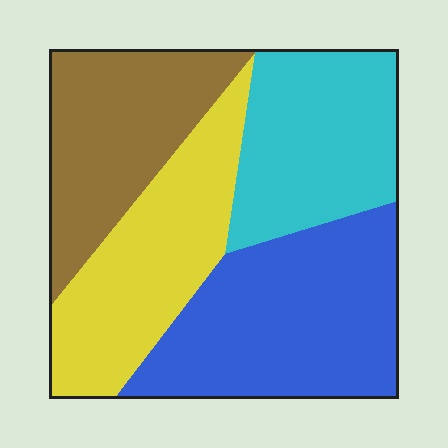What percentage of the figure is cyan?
Cyan covers about 25% of the figure.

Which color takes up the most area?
Blue, at roughly 30%.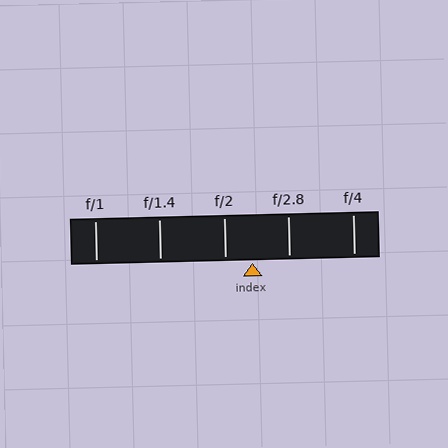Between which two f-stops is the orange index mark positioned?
The index mark is between f/2 and f/2.8.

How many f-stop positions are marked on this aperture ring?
There are 5 f-stop positions marked.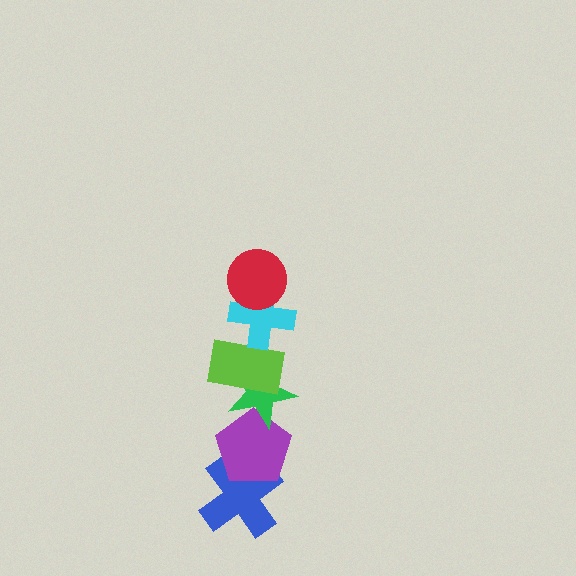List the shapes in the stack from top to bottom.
From top to bottom: the red circle, the cyan cross, the lime rectangle, the green star, the purple pentagon, the blue cross.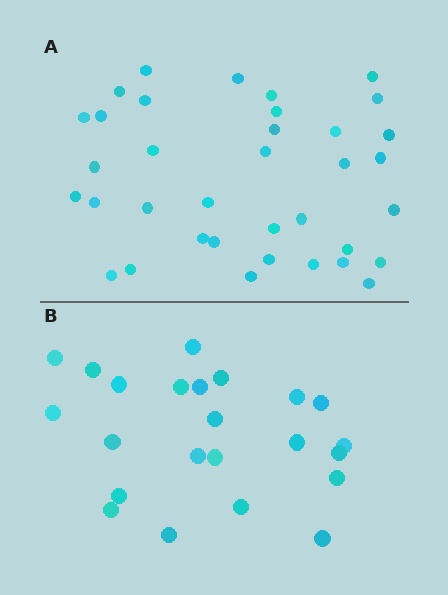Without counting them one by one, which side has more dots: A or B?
Region A (the top region) has more dots.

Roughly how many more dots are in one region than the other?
Region A has approximately 15 more dots than region B.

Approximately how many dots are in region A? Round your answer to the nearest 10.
About 40 dots. (The exact count is 36, which rounds to 40.)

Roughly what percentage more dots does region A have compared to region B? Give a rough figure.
About 55% more.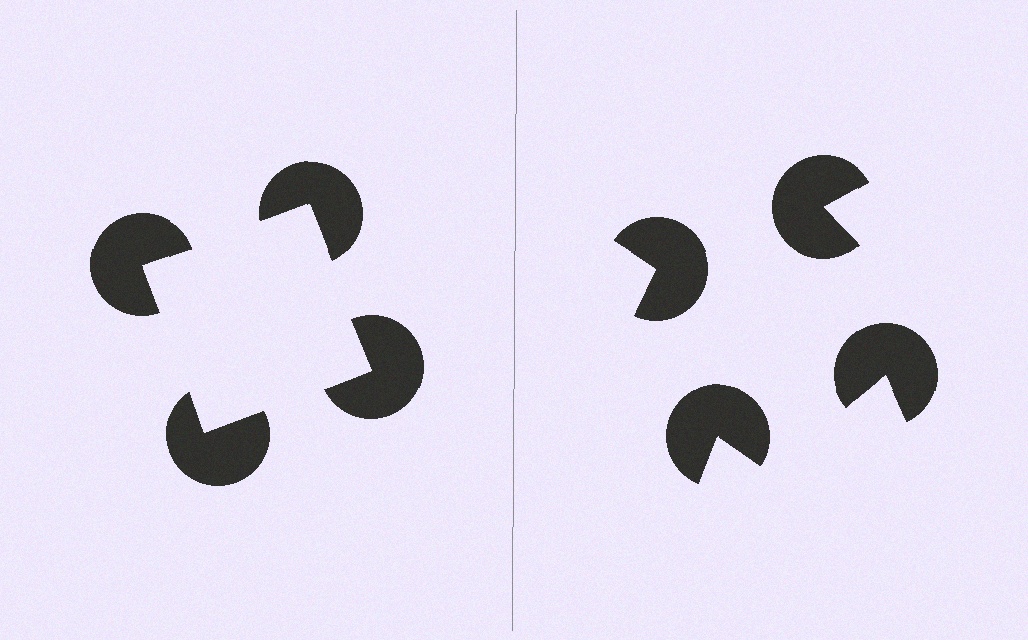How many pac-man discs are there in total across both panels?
8 — 4 on each side.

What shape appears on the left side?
An illusory square.